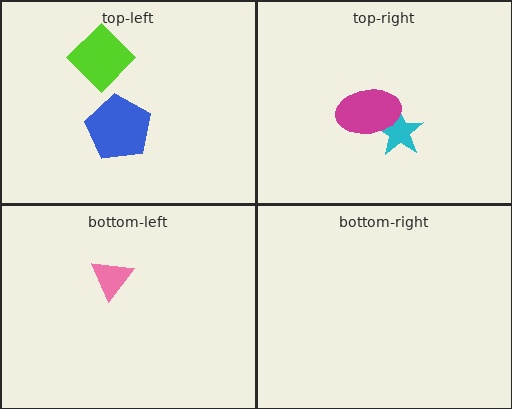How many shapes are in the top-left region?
2.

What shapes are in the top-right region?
The cyan star, the magenta ellipse.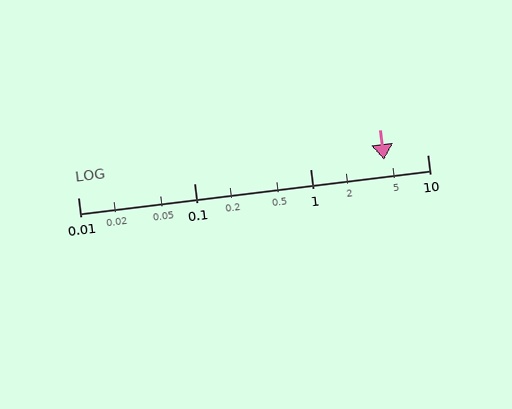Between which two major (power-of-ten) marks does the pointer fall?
The pointer is between 1 and 10.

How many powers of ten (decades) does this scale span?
The scale spans 3 decades, from 0.01 to 10.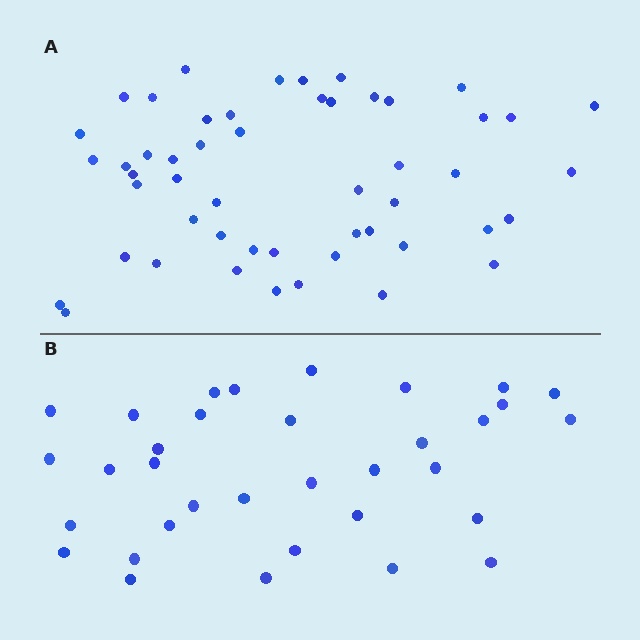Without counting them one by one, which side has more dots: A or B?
Region A (the top region) has more dots.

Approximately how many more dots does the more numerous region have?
Region A has approximately 15 more dots than region B.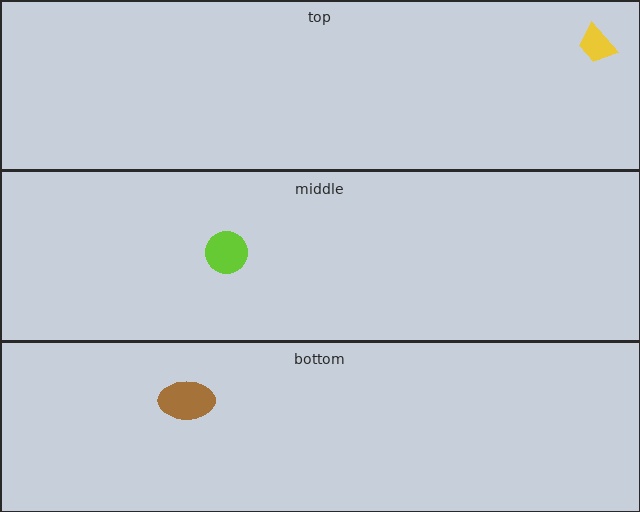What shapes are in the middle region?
The lime circle.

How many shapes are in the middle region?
1.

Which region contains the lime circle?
The middle region.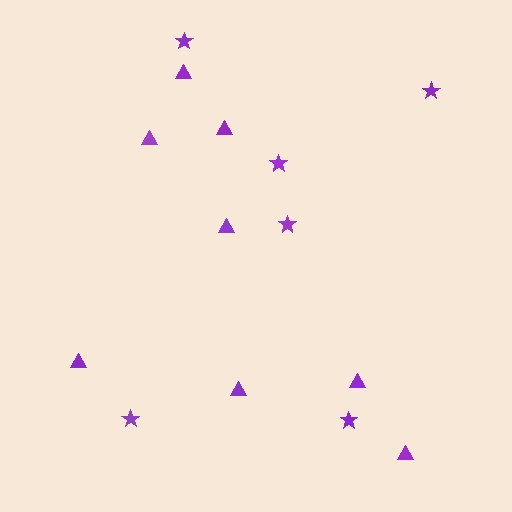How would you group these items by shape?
There are 2 groups: one group of stars (6) and one group of triangles (8).